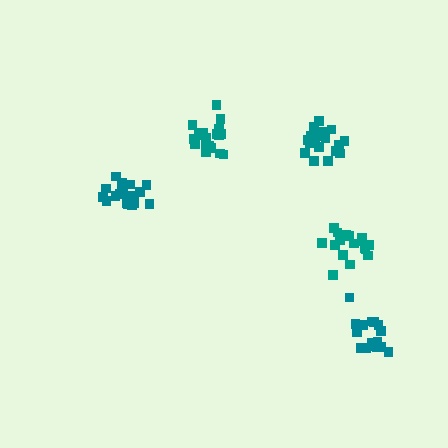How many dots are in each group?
Group 1: 21 dots, Group 2: 17 dots, Group 3: 18 dots, Group 4: 19 dots, Group 5: 20 dots (95 total).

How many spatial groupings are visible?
There are 5 spatial groupings.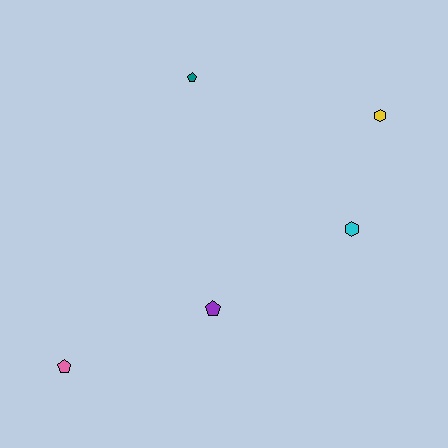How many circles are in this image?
There are no circles.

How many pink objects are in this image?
There is 1 pink object.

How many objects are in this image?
There are 5 objects.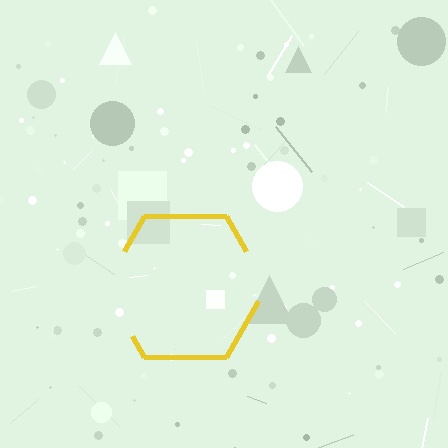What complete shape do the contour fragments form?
The contour fragments form a hexagon.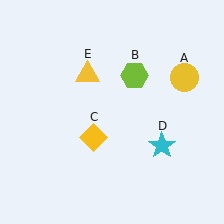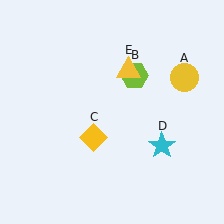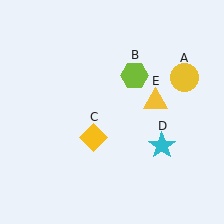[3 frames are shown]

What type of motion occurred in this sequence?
The yellow triangle (object E) rotated clockwise around the center of the scene.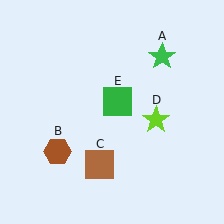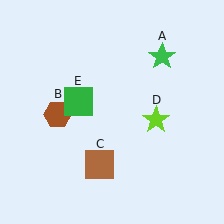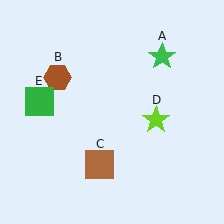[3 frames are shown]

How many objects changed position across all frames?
2 objects changed position: brown hexagon (object B), green square (object E).